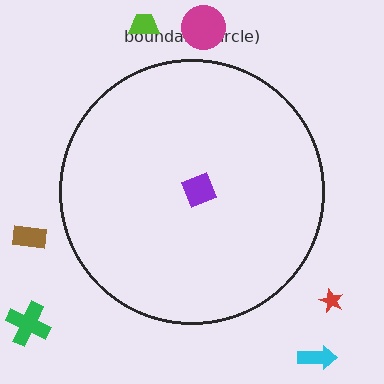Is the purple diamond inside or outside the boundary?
Inside.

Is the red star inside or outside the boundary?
Outside.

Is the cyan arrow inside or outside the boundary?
Outside.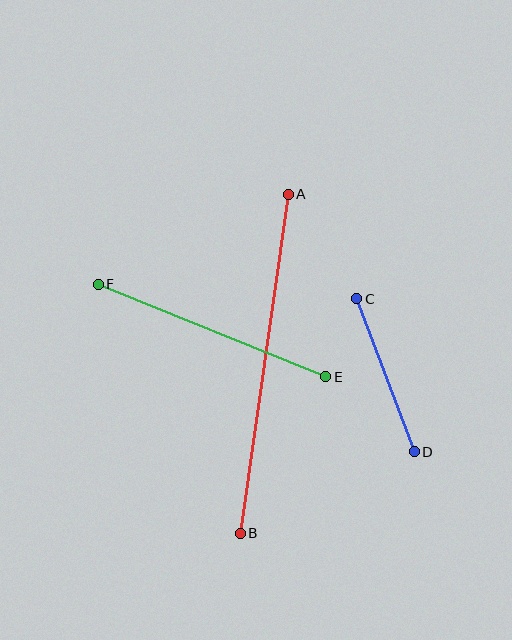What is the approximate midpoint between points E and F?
The midpoint is at approximately (212, 331) pixels.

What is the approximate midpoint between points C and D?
The midpoint is at approximately (385, 375) pixels.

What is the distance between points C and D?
The distance is approximately 164 pixels.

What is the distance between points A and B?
The distance is approximately 342 pixels.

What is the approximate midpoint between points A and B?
The midpoint is at approximately (264, 364) pixels.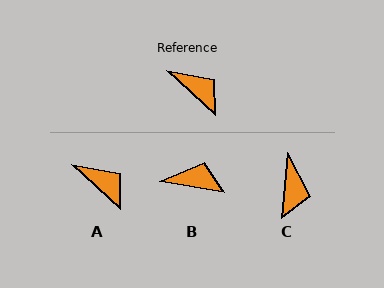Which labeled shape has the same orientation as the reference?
A.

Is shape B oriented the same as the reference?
No, it is off by about 33 degrees.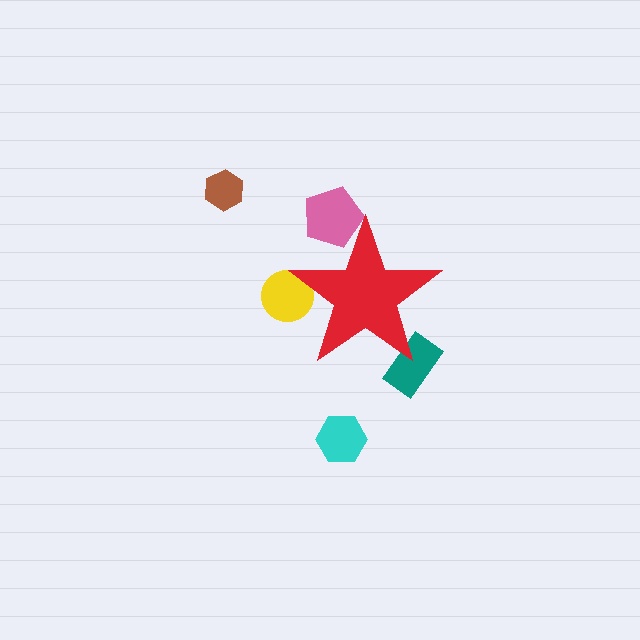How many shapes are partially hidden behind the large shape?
3 shapes are partially hidden.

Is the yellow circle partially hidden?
Yes, the yellow circle is partially hidden behind the red star.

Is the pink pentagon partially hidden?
Yes, the pink pentagon is partially hidden behind the red star.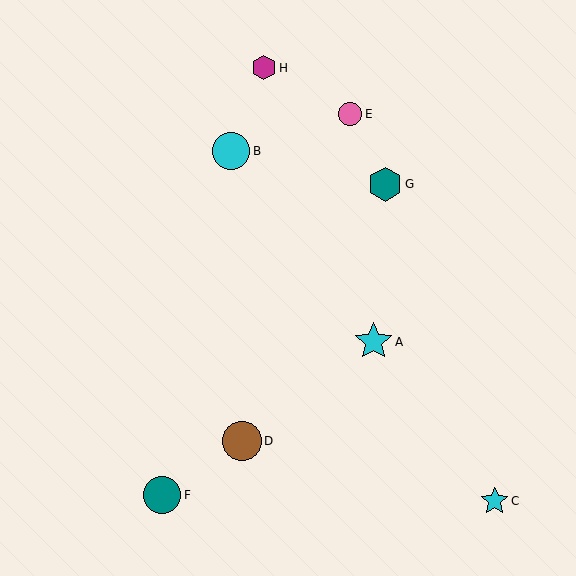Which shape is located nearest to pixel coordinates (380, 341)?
The cyan star (labeled A) at (373, 342) is nearest to that location.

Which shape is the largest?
The brown circle (labeled D) is the largest.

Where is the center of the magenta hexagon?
The center of the magenta hexagon is at (264, 68).